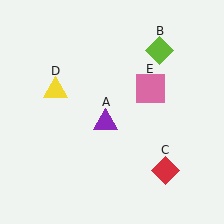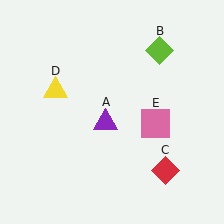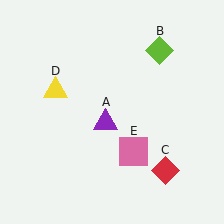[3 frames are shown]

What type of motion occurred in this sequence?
The pink square (object E) rotated clockwise around the center of the scene.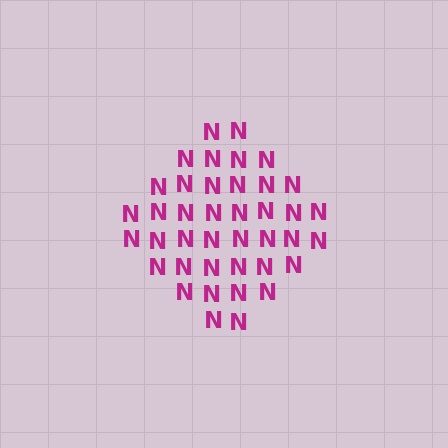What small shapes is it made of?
It is made of small letter N's.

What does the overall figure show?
The overall figure shows a diamond.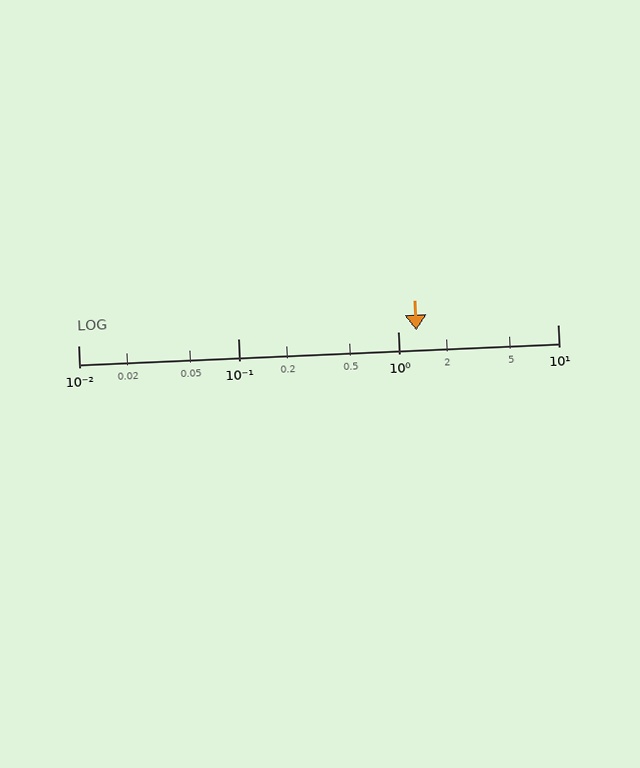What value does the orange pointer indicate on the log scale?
The pointer indicates approximately 1.3.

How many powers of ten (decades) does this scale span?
The scale spans 3 decades, from 0.01 to 10.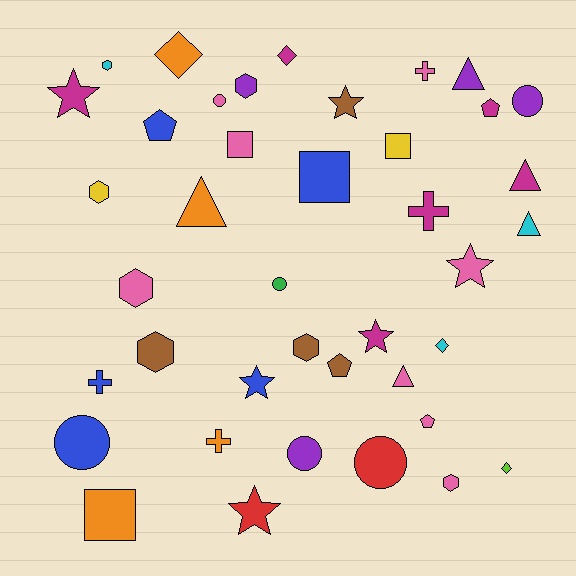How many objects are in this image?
There are 40 objects.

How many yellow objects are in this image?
There are 2 yellow objects.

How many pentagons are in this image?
There are 4 pentagons.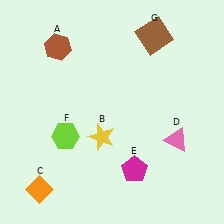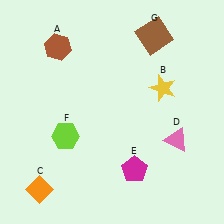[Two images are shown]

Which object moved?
The yellow star (B) moved right.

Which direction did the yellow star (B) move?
The yellow star (B) moved right.